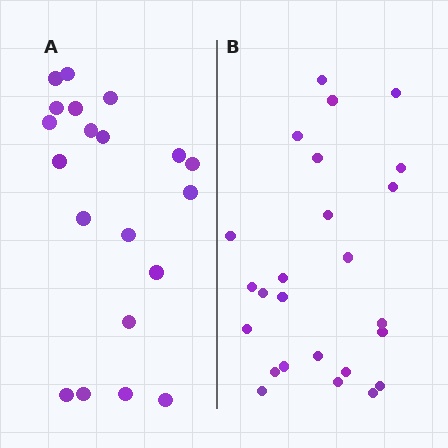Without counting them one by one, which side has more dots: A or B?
Region B (the right region) has more dots.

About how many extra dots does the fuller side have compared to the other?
Region B has about 5 more dots than region A.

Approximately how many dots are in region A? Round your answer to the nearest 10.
About 20 dots.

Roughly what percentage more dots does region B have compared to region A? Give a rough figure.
About 25% more.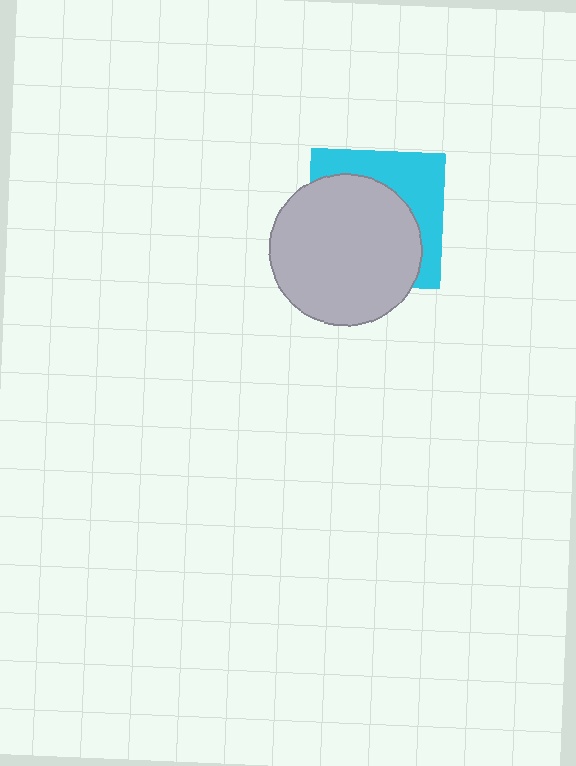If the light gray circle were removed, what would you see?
You would see the complete cyan square.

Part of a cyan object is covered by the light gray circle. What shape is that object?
It is a square.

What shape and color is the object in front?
The object in front is a light gray circle.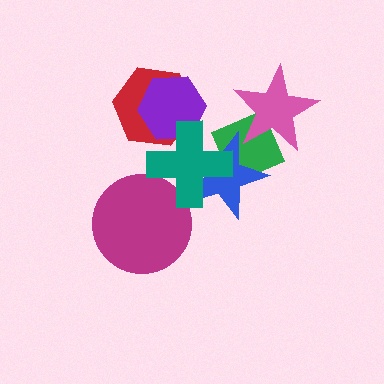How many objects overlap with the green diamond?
3 objects overlap with the green diamond.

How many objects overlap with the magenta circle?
1 object overlaps with the magenta circle.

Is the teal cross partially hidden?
No, no other shape covers it.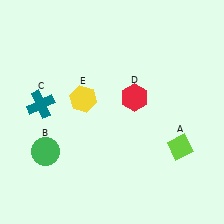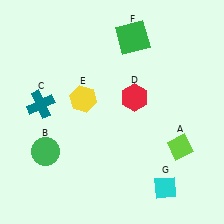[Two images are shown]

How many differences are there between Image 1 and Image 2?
There are 2 differences between the two images.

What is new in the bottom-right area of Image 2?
A cyan diamond (G) was added in the bottom-right area of Image 2.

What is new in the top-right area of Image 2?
A green square (F) was added in the top-right area of Image 2.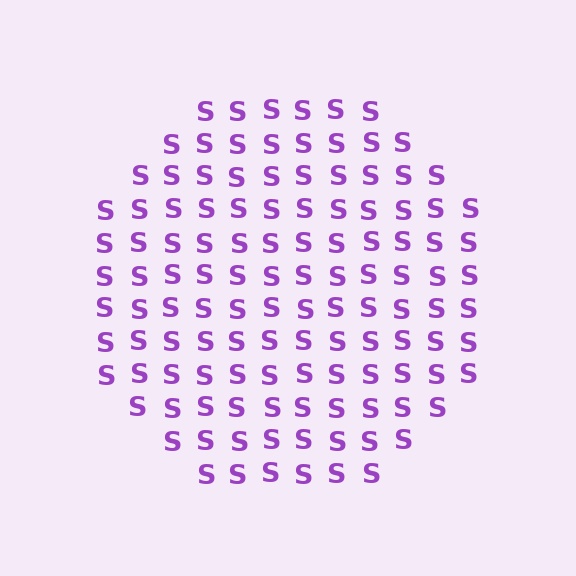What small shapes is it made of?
It is made of small letter S's.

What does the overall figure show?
The overall figure shows a circle.